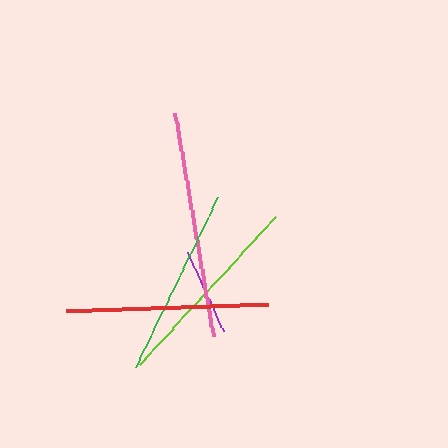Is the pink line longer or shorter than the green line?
The pink line is longer than the green line.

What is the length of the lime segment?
The lime segment is approximately 201 pixels long.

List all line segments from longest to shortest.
From longest to shortest: pink, red, lime, green, purple.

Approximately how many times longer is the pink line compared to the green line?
The pink line is approximately 1.2 times the length of the green line.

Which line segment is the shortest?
The purple line is the shortest at approximately 87 pixels.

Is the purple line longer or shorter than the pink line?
The pink line is longer than the purple line.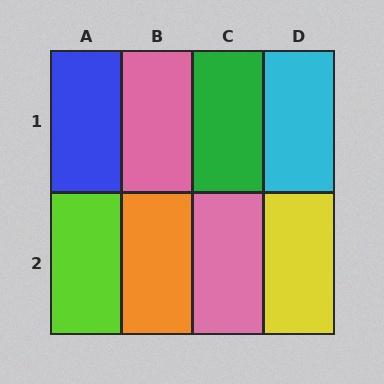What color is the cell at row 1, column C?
Green.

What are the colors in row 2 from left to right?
Lime, orange, pink, yellow.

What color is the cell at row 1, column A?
Blue.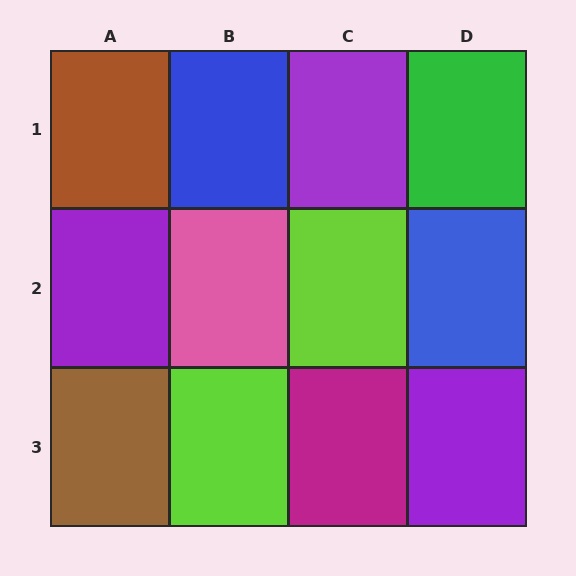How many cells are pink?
1 cell is pink.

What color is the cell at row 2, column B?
Pink.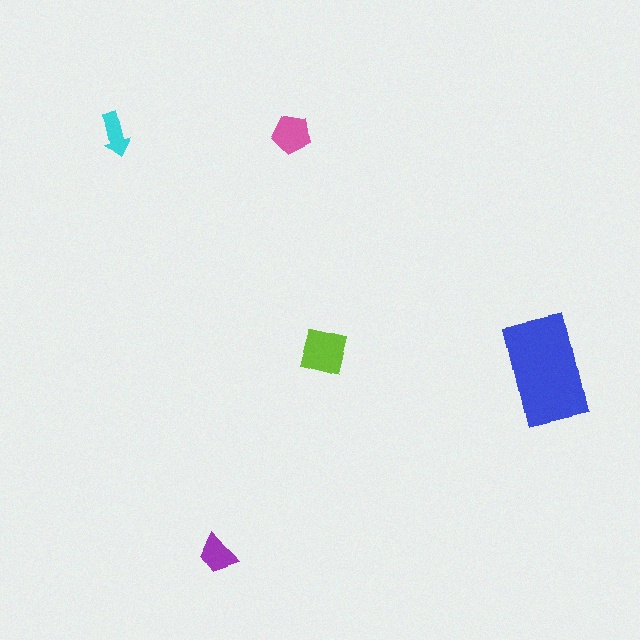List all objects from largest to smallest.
The blue rectangle, the lime square, the pink pentagon, the purple trapezoid, the cyan arrow.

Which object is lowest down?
The purple trapezoid is bottommost.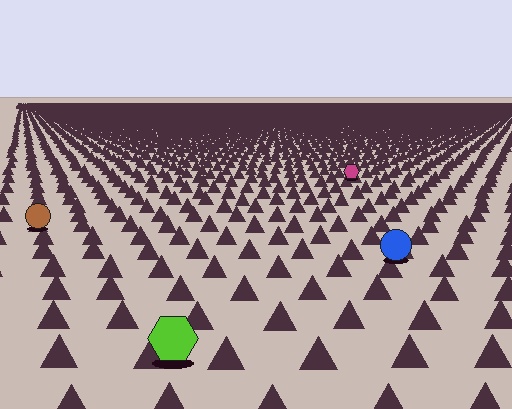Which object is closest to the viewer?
The lime hexagon is closest. The texture marks near it are larger and more spread out.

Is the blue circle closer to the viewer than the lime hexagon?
No. The lime hexagon is closer — you can tell from the texture gradient: the ground texture is coarser near it.